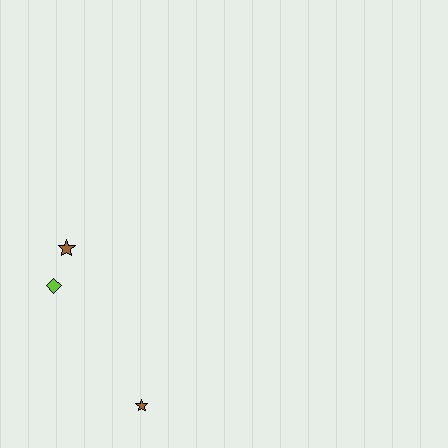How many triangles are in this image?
There are no triangles.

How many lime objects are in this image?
There is 1 lime object.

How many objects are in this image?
There are 3 objects.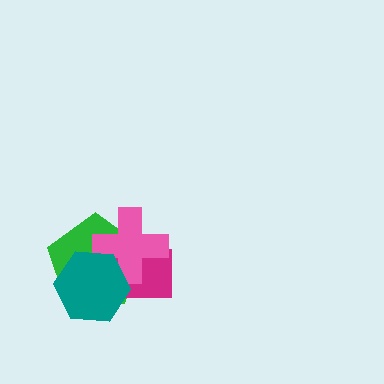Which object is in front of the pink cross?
The teal hexagon is in front of the pink cross.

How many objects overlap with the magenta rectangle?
3 objects overlap with the magenta rectangle.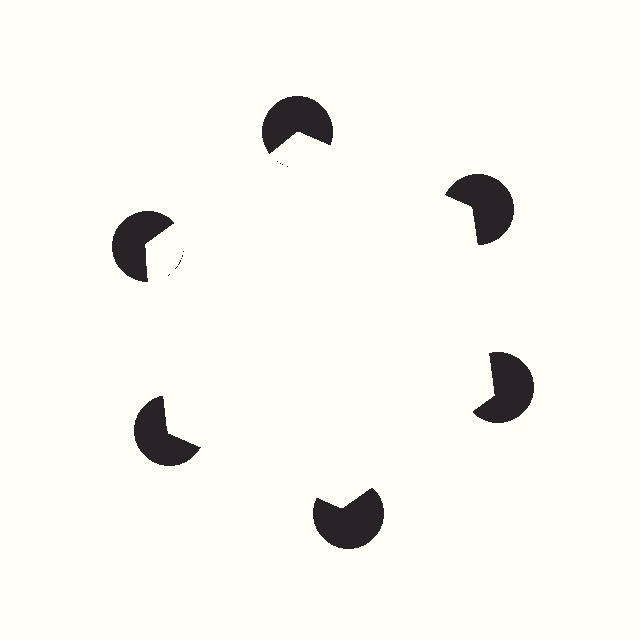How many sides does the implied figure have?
6 sides.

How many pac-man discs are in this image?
There are 6 — one at each vertex of the illusory hexagon.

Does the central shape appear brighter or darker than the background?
It typically appears slightly brighter than the background, even though no actual brightness change is drawn.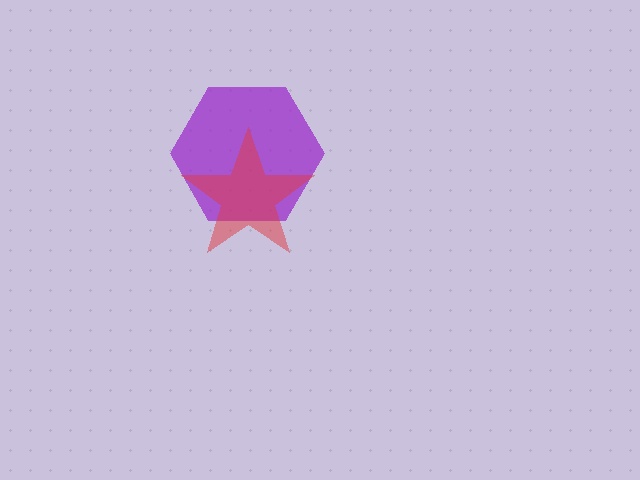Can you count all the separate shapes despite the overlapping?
Yes, there are 2 separate shapes.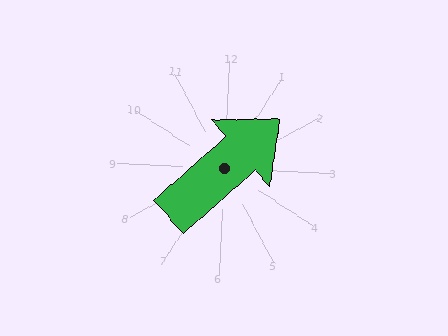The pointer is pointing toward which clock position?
Roughly 2 o'clock.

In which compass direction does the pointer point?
Northeast.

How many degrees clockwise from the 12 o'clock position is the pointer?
Approximately 46 degrees.